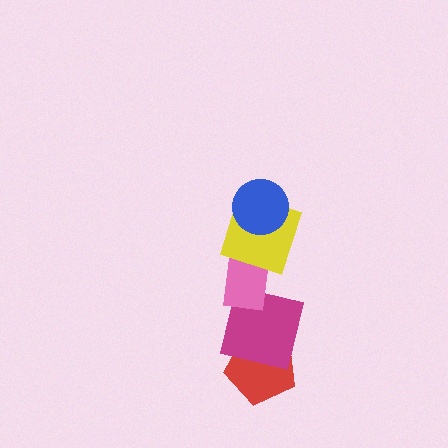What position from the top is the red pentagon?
The red pentagon is 5th from the top.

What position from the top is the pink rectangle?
The pink rectangle is 3rd from the top.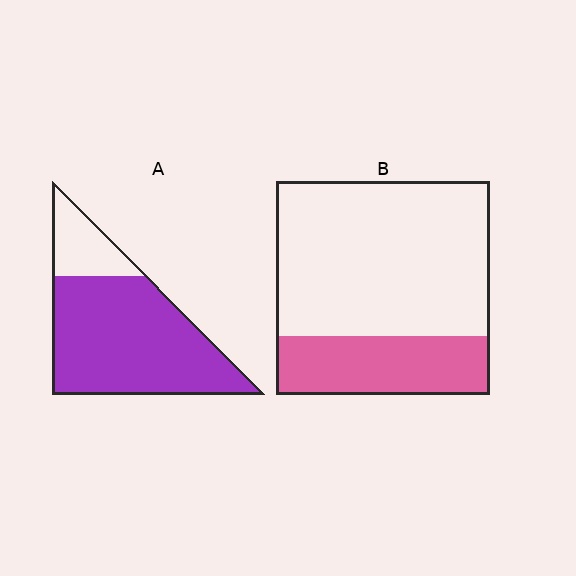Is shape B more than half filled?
No.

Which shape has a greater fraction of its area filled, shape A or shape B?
Shape A.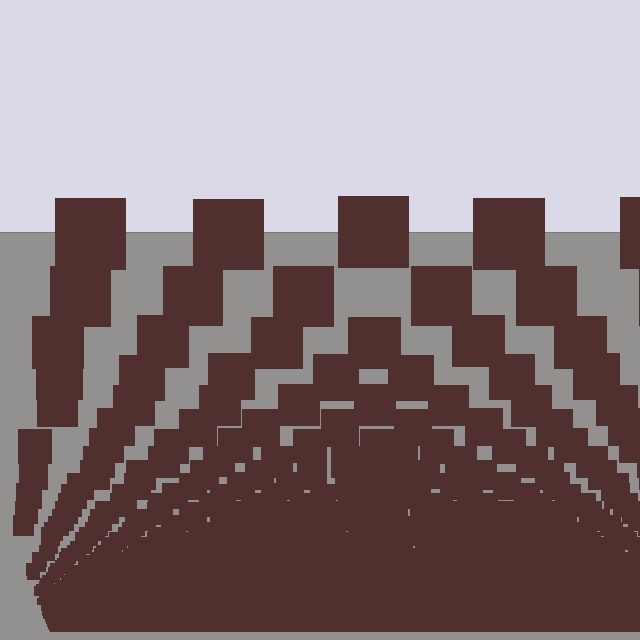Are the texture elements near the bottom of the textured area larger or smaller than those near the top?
Smaller. The gradient is inverted — elements near the bottom are smaller and denser.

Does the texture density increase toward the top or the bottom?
Density increases toward the bottom.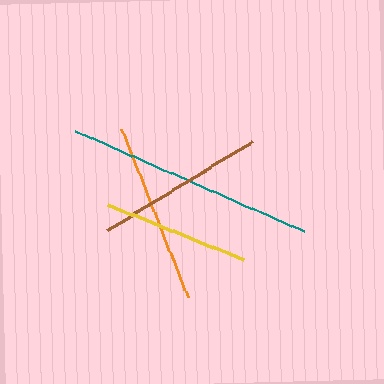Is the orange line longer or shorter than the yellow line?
The orange line is longer than the yellow line.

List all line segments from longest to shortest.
From longest to shortest: teal, orange, brown, yellow.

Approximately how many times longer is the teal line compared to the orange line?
The teal line is approximately 1.4 times the length of the orange line.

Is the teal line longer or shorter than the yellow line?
The teal line is longer than the yellow line.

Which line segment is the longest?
The teal line is the longest at approximately 250 pixels.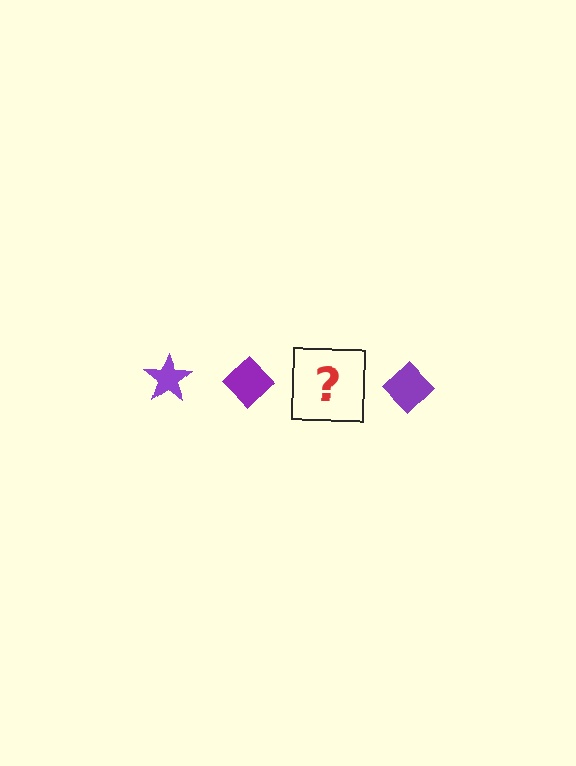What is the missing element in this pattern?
The missing element is a purple star.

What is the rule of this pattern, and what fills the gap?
The rule is that the pattern cycles through star, diamond shapes in purple. The gap should be filled with a purple star.